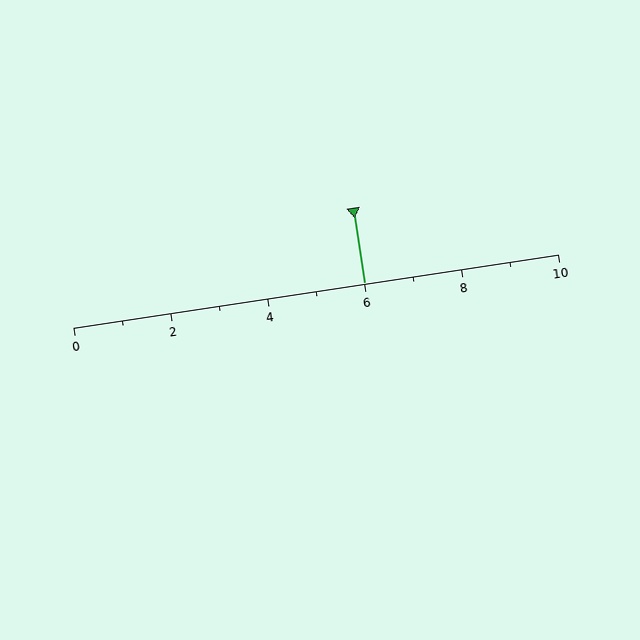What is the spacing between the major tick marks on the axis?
The major ticks are spaced 2 apart.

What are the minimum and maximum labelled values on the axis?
The axis runs from 0 to 10.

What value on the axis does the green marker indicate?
The marker indicates approximately 6.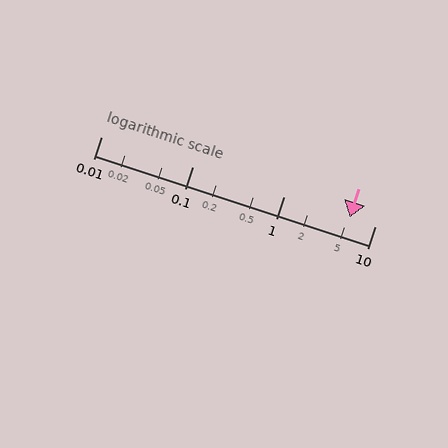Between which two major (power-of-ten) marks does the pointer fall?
The pointer is between 1 and 10.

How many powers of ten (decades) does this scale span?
The scale spans 3 decades, from 0.01 to 10.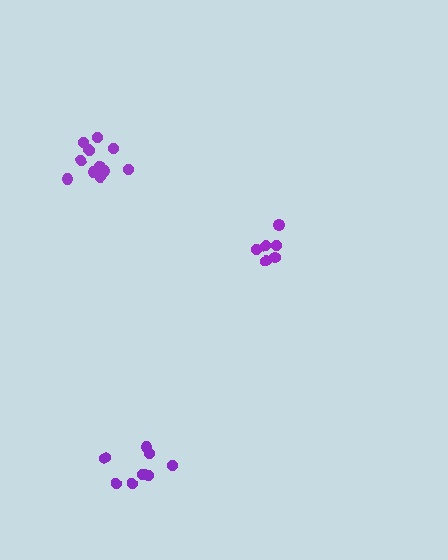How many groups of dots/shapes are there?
There are 3 groups.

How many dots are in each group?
Group 1: 12 dots, Group 2: 9 dots, Group 3: 6 dots (27 total).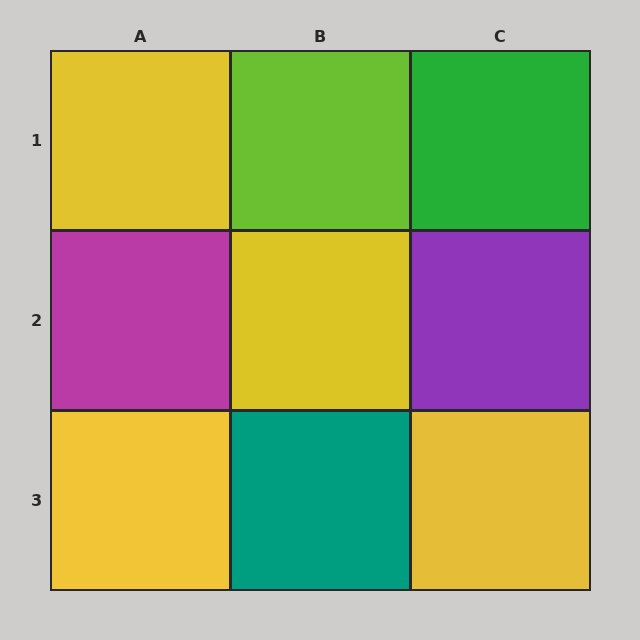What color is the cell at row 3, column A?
Yellow.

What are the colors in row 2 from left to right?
Magenta, yellow, purple.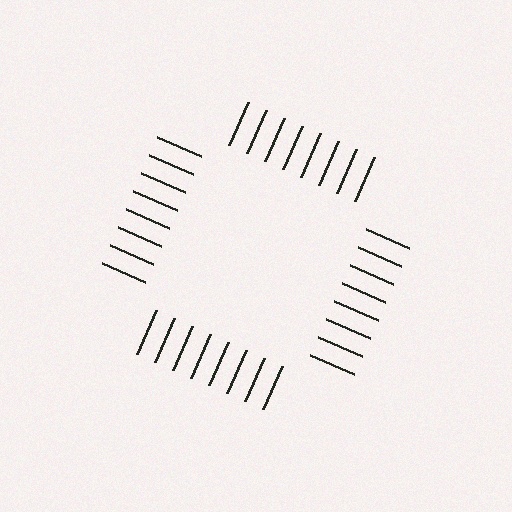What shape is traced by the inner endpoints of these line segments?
An illusory square — the line segments terminate on its edges but no continuous stroke is drawn.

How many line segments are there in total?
32 — 8 along each of the 4 edges.